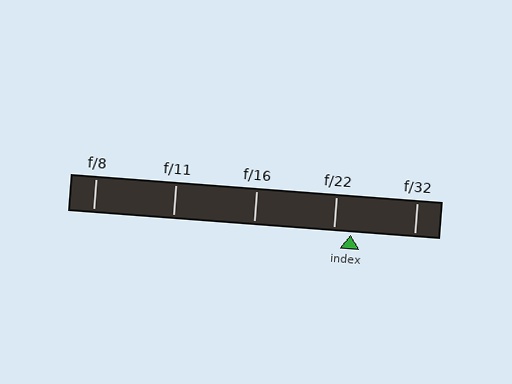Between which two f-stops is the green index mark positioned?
The index mark is between f/22 and f/32.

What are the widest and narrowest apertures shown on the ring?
The widest aperture shown is f/8 and the narrowest is f/32.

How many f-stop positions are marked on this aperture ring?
There are 5 f-stop positions marked.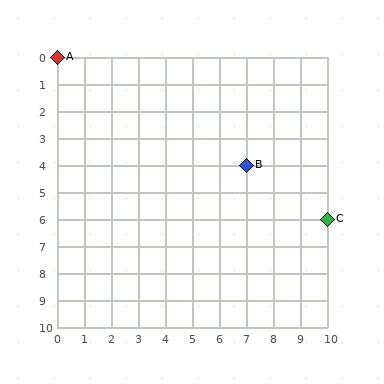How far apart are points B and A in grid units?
Points B and A are 7 columns and 4 rows apart (about 8.1 grid units diagonally).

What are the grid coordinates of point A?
Point A is at grid coordinates (0, 0).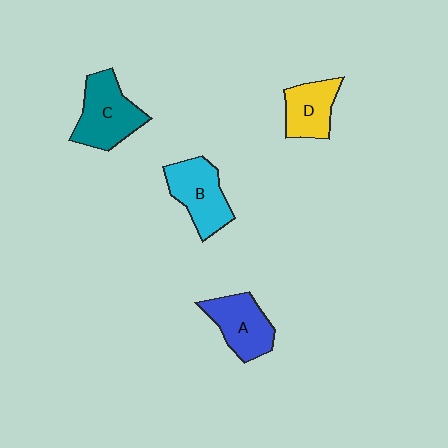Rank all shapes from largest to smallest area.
From largest to smallest: C (teal), B (cyan), A (blue), D (yellow).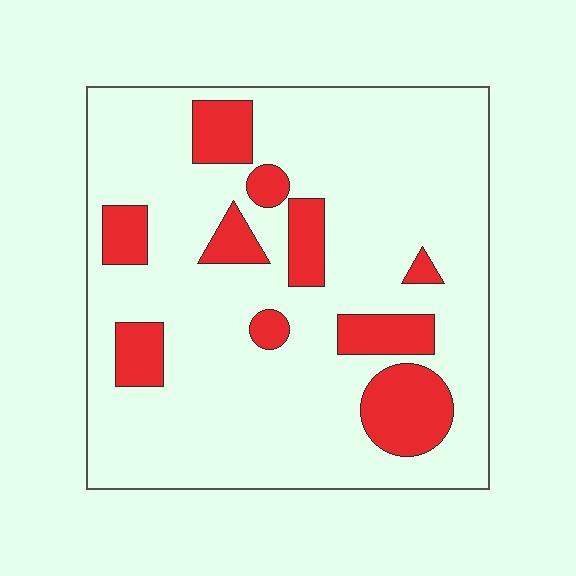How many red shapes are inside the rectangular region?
10.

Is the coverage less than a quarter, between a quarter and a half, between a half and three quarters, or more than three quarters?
Less than a quarter.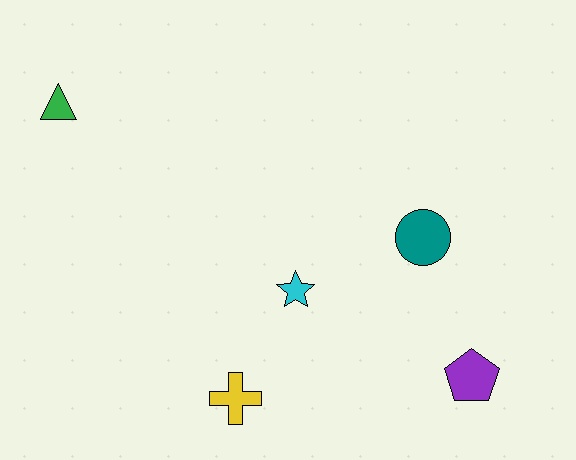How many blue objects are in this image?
There are no blue objects.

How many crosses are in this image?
There is 1 cross.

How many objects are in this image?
There are 5 objects.